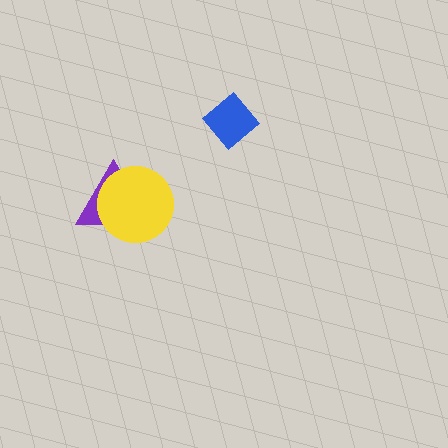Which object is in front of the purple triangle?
The yellow circle is in front of the purple triangle.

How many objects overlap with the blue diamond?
0 objects overlap with the blue diamond.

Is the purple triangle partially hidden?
Yes, it is partially covered by another shape.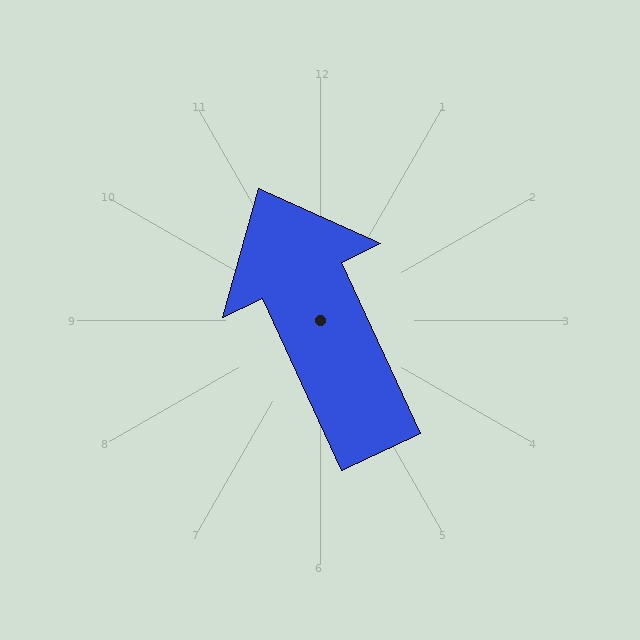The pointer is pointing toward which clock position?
Roughly 11 o'clock.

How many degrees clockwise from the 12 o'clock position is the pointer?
Approximately 335 degrees.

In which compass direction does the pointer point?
Northwest.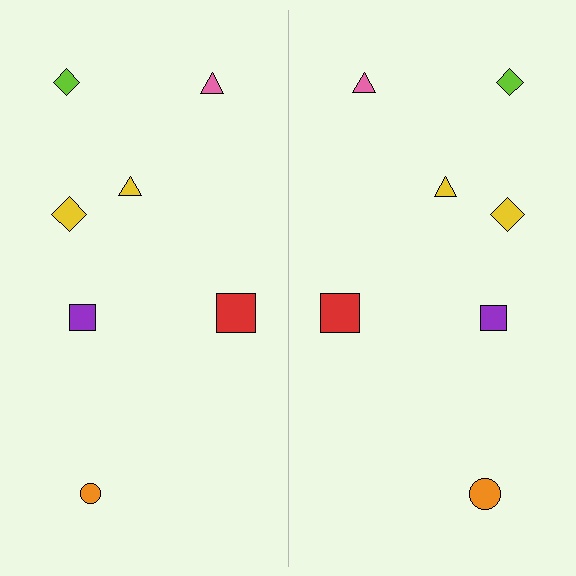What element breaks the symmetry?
The orange circle on the right side has a different size than its mirror counterpart.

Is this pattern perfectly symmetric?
No, the pattern is not perfectly symmetric. The orange circle on the right side has a different size than its mirror counterpart.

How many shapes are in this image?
There are 14 shapes in this image.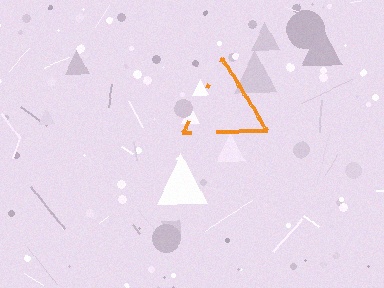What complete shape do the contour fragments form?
The contour fragments form a triangle.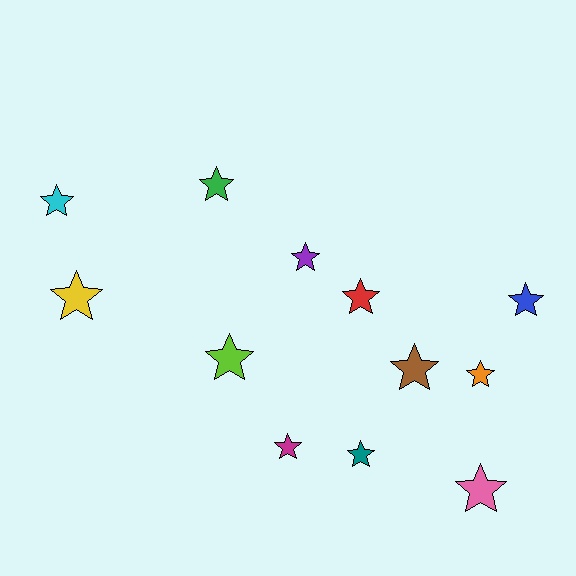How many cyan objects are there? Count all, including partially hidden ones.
There is 1 cyan object.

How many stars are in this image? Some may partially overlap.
There are 12 stars.